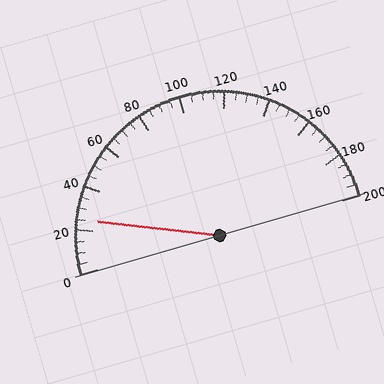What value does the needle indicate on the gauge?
The needle indicates approximately 25.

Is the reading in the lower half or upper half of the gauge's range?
The reading is in the lower half of the range (0 to 200).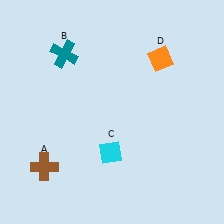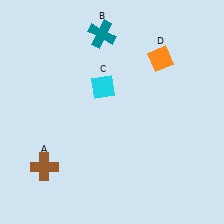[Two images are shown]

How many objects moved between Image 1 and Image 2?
2 objects moved between the two images.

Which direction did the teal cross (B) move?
The teal cross (B) moved right.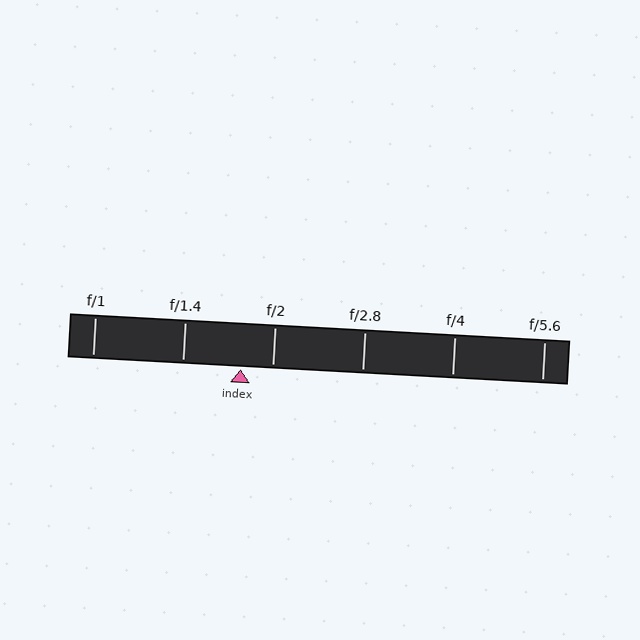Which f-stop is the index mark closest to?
The index mark is closest to f/2.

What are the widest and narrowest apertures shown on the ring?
The widest aperture shown is f/1 and the narrowest is f/5.6.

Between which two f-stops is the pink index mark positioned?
The index mark is between f/1.4 and f/2.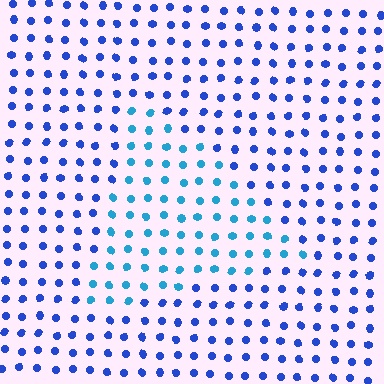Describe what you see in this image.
The image is filled with small blue elements in a uniform arrangement. A triangle-shaped region is visible where the elements are tinted to a slightly different hue, forming a subtle color boundary.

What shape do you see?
I see a triangle.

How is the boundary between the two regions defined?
The boundary is defined purely by a slight shift in hue (about 32 degrees). Spacing, size, and orientation are identical on both sides.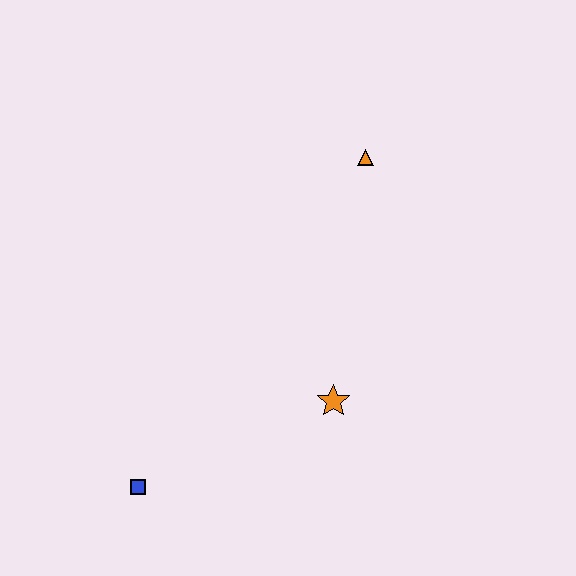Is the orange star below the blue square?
No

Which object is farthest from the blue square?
The orange triangle is farthest from the blue square.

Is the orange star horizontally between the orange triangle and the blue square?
Yes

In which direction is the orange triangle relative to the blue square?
The orange triangle is above the blue square.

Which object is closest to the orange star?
The blue square is closest to the orange star.